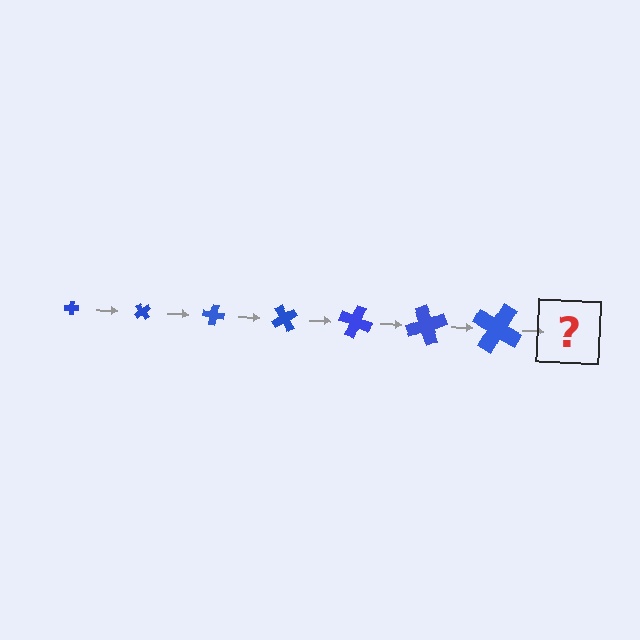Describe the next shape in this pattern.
It should be a cross, larger than the previous one and rotated 350 degrees from the start.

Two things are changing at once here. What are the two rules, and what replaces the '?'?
The two rules are that the cross grows larger each step and it rotates 50 degrees each step. The '?' should be a cross, larger than the previous one and rotated 350 degrees from the start.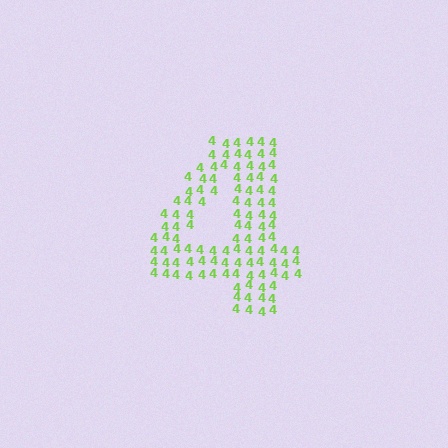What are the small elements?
The small elements are digit 4's.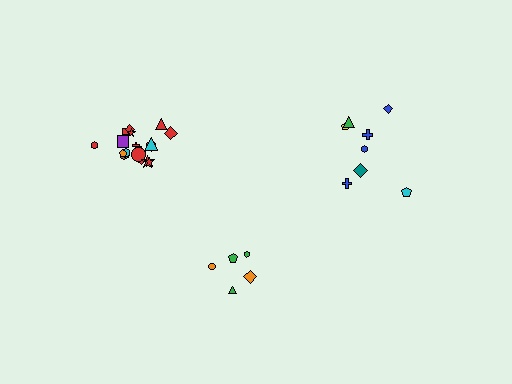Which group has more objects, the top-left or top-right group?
The top-left group.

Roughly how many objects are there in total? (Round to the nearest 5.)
Roughly 30 objects in total.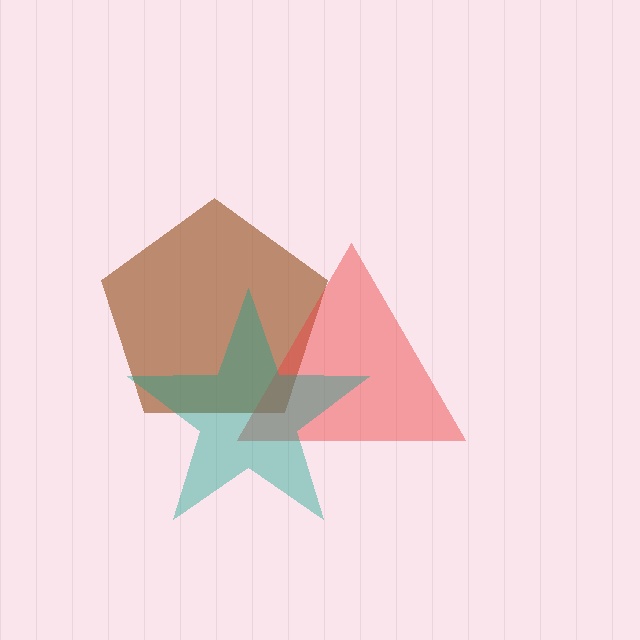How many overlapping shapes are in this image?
There are 3 overlapping shapes in the image.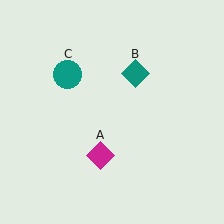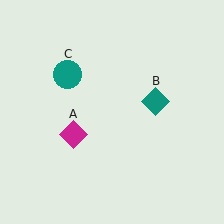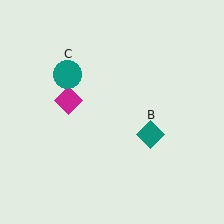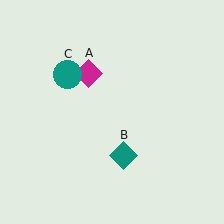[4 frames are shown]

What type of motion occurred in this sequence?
The magenta diamond (object A), teal diamond (object B) rotated clockwise around the center of the scene.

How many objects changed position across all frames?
2 objects changed position: magenta diamond (object A), teal diamond (object B).